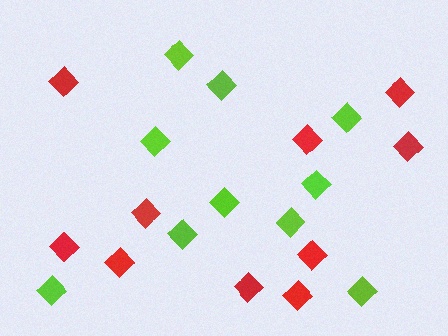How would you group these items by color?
There are 2 groups: one group of red diamonds (10) and one group of lime diamonds (10).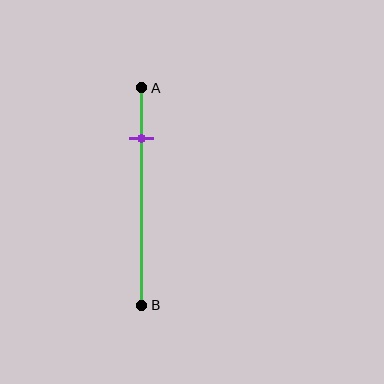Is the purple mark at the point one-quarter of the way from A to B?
Yes, the mark is approximately at the one-quarter point.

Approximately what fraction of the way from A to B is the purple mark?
The purple mark is approximately 25% of the way from A to B.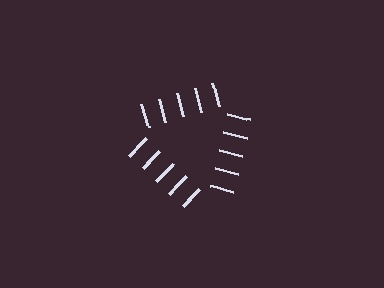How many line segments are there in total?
15 — 5 along each of the 3 edges.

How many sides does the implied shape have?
3 sides — the line-ends trace a triangle.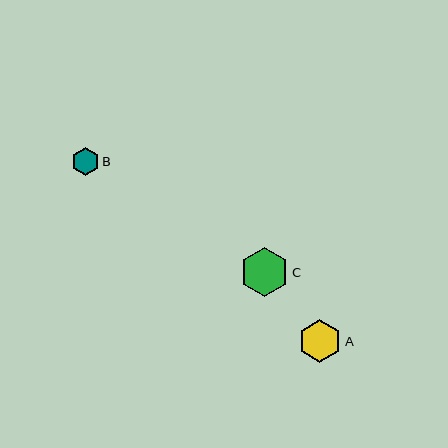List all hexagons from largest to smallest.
From largest to smallest: C, A, B.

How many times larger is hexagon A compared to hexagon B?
Hexagon A is approximately 1.6 times the size of hexagon B.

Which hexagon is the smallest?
Hexagon B is the smallest with a size of approximately 28 pixels.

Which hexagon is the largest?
Hexagon C is the largest with a size of approximately 48 pixels.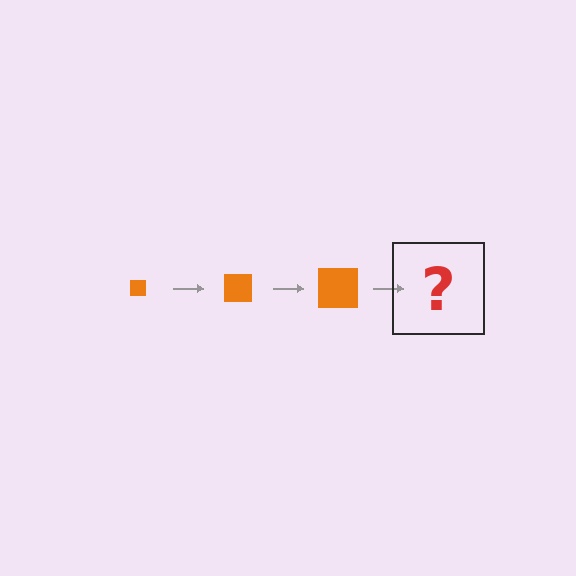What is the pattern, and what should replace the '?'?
The pattern is that the square gets progressively larger each step. The '?' should be an orange square, larger than the previous one.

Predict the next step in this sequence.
The next step is an orange square, larger than the previous one.